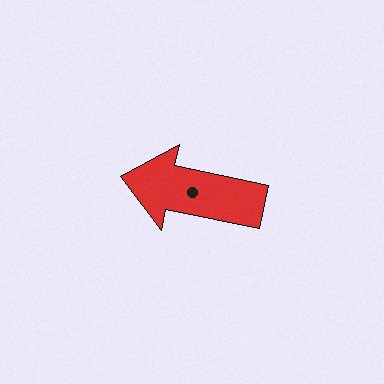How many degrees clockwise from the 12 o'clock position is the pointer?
Approximately 282 degrees.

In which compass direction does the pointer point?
West.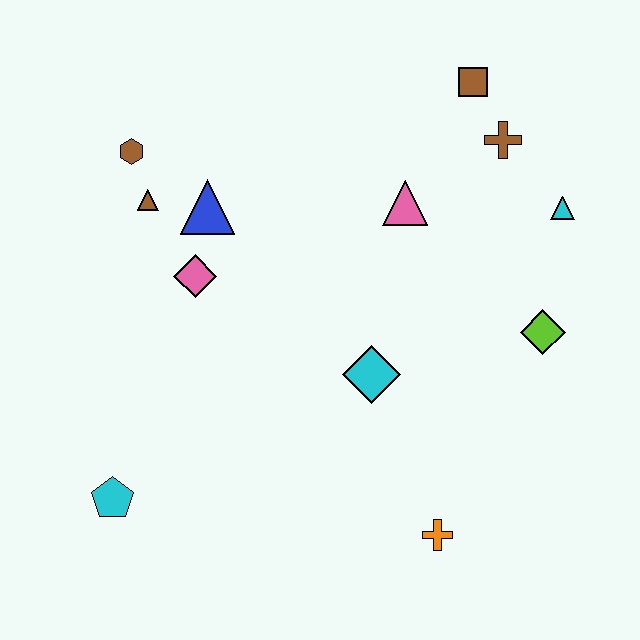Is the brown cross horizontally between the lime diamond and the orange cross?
Yes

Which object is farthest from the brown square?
The cyan pentagon is farthest from the brown square.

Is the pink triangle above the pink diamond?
Yes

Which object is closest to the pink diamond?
The blue triangle is closest to the pink diamond.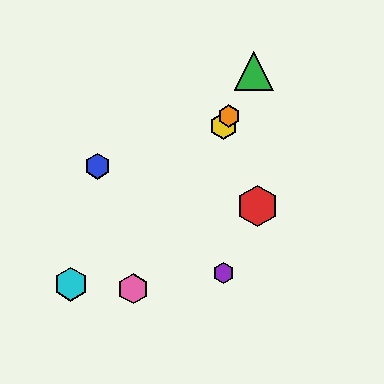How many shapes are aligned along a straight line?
4 shapes (the green triangle, the yellow hexagon, the orange hexagon, the pink hexagon) are aligned along a straight line.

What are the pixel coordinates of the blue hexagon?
The blue hexagon is at (98, 166).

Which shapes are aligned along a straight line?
The green triangle, the yellow hexagon, the orange hexagon, the pink hexagon are aligned along a straight line.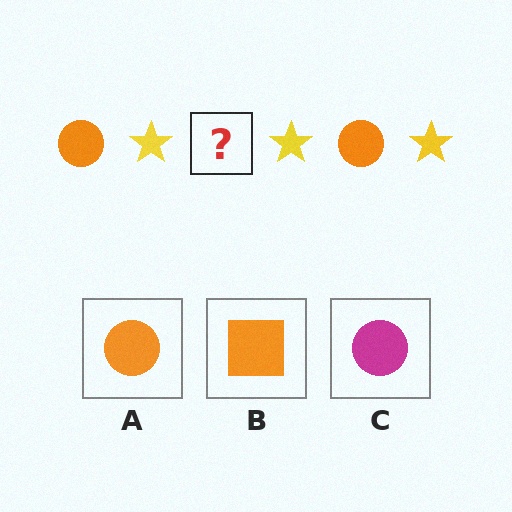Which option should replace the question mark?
Option A.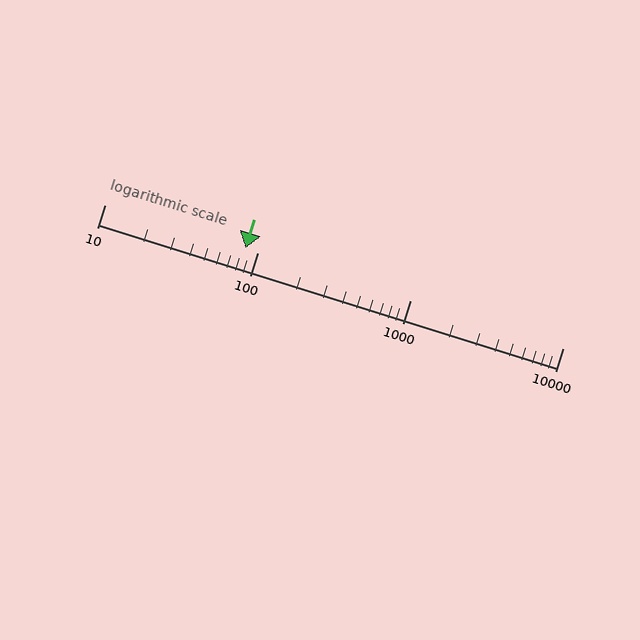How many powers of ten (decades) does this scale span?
The scale spans 3 decades, from 10 to 10000.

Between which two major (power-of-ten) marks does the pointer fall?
The pointer is between 10 and 100.